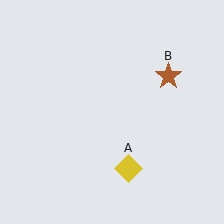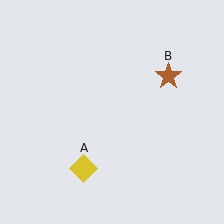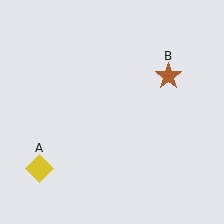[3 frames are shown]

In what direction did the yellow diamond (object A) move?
The yellow diamond (object A) moved left.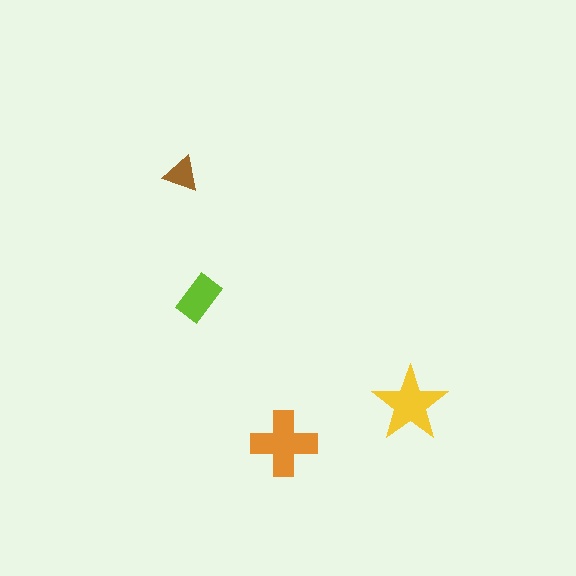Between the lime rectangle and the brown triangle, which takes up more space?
The lime rectangle.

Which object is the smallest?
The brown triangle.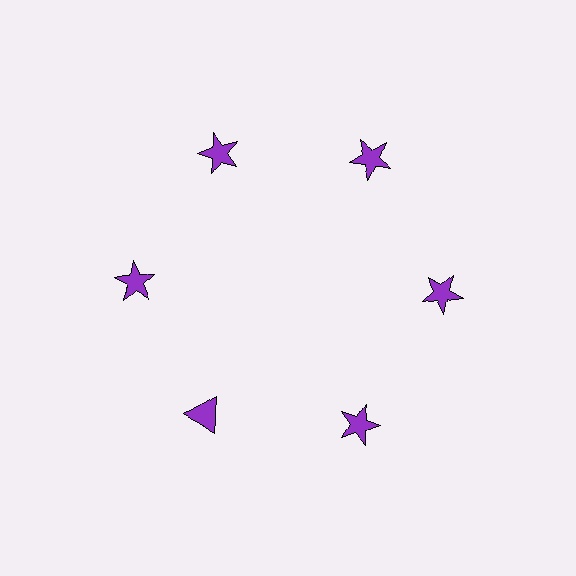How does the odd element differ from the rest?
It has a different shape: triangle instead of star.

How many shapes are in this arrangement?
There are 6 shapes arranged in a ring pattern.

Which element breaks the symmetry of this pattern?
The purple triangle at roughly the 7 o'clock position breaks the symmetry. All other shapes are purple stars.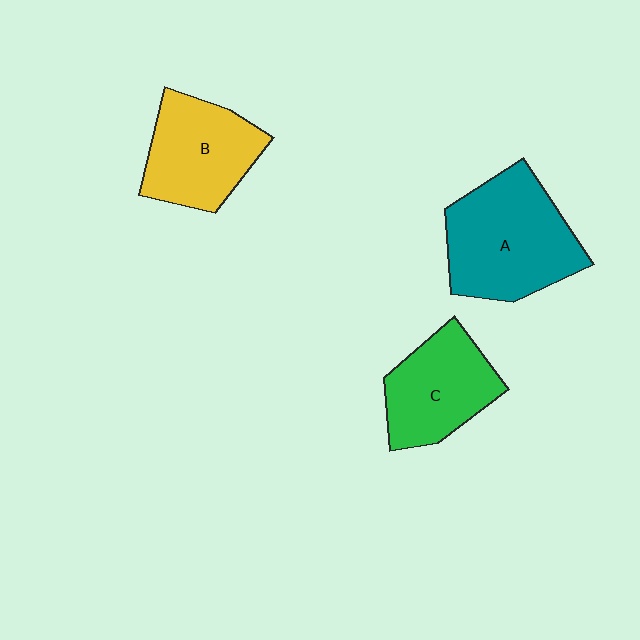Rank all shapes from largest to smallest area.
From largest to smallest: A (teal), B (yellow), C (green).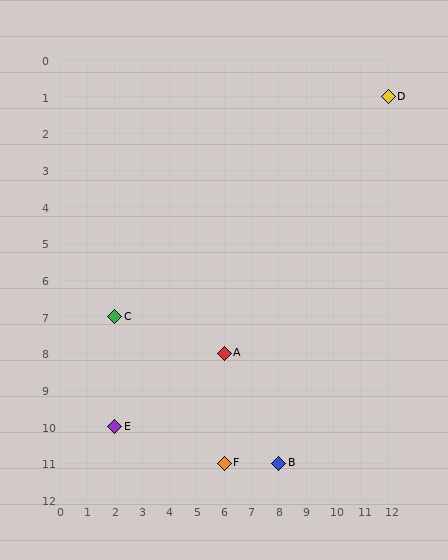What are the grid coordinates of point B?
Point B is at grid coordinates (8, 11).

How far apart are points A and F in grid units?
Points A and F are 3 rows apart.